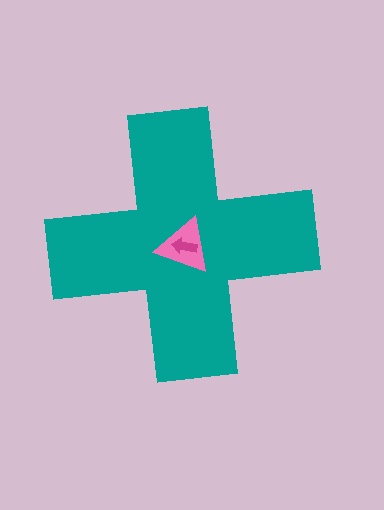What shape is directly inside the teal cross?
The pink triangle.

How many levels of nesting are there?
3.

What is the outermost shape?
The teal cross.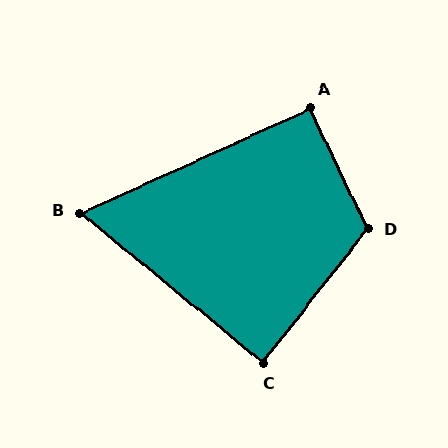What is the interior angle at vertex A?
Approximately 91 degrees (approximately right).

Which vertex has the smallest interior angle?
B, at approximately 64 degrees.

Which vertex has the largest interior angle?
D, at approximately 116 degrees.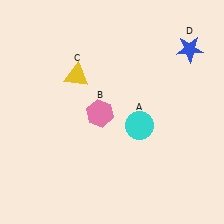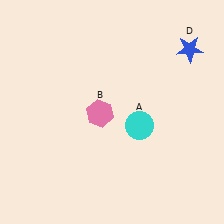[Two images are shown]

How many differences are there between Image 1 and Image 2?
There is 1 difference between the two images.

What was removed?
The yellow triangle (C) was removed in Image 2.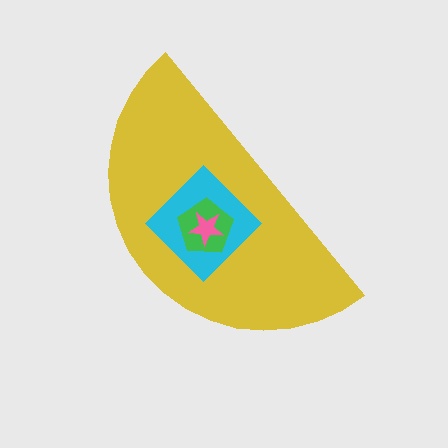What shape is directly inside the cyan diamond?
The green pentagon.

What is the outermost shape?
The yellow semicircle.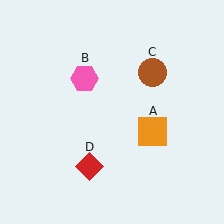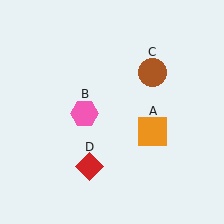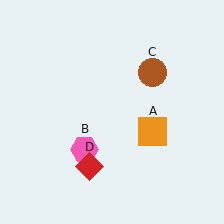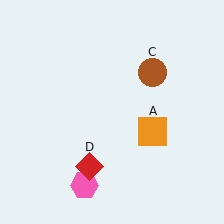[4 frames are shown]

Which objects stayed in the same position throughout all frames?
Orange square (object A) and brown circle (object C) and red diamond (object D) remained stationary.